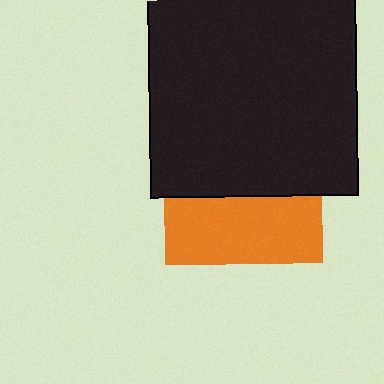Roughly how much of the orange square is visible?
A small part of it is visible (roughly 43%).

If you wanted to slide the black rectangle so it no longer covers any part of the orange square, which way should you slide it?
Slide it up — that is the most direct way to separate the two shapes.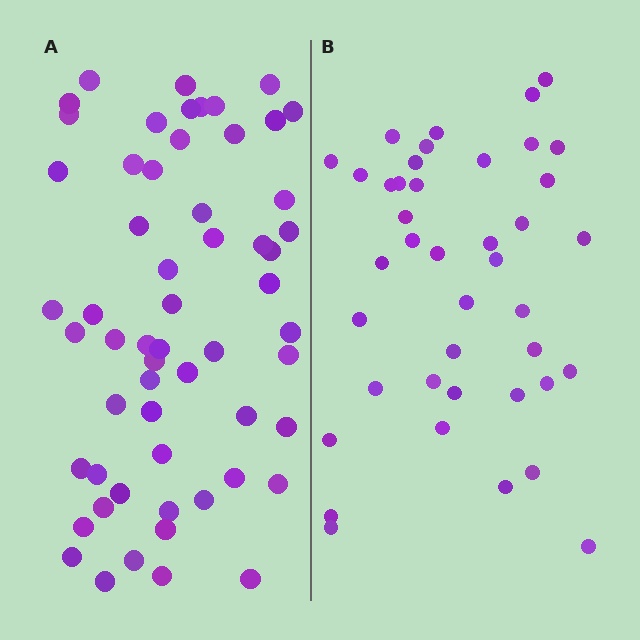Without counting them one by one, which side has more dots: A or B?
Region A (the left region) has more dots.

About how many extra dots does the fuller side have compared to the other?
Region A has approximately 15 more dots than region B.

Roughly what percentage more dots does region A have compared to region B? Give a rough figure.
About 40% more.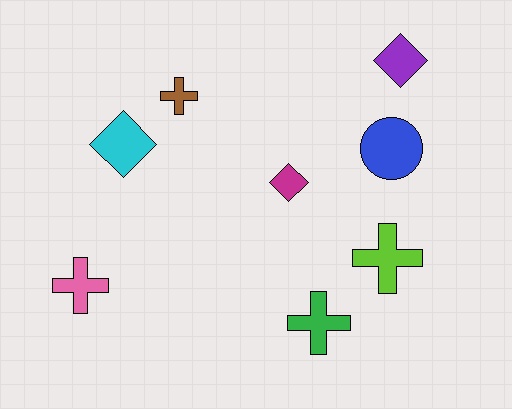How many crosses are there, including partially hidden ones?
There are 4 crosses.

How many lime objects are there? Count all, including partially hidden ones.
There is 1 lime object.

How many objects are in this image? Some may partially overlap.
There are 8 objects.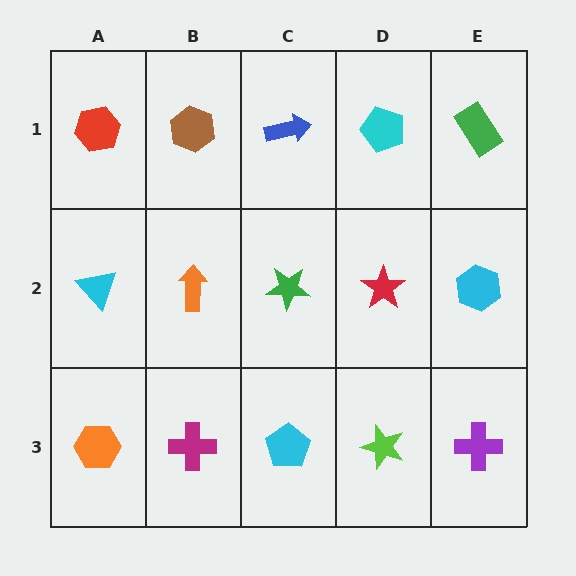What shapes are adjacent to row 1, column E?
A cyan hexagon (row 2, column E), a cyan pentagon (row 1, column D).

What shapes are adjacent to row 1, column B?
An orange arrow (row 2, column B), a red hexagon (row 1, column A), a blue arrow (row 1, column C).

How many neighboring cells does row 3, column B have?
3.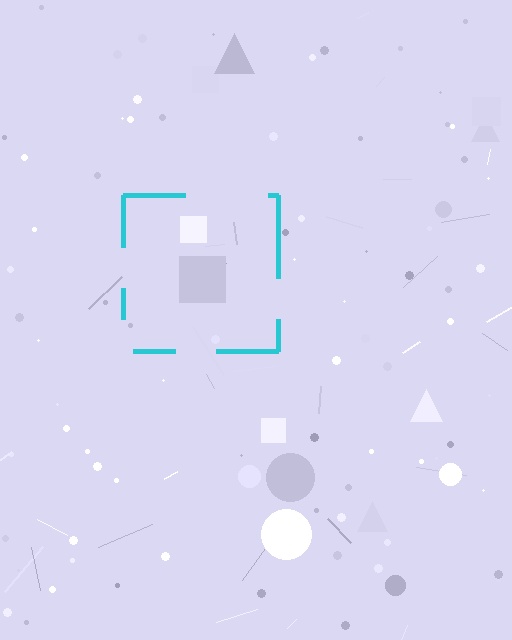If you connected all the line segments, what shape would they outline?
They would outline a square.